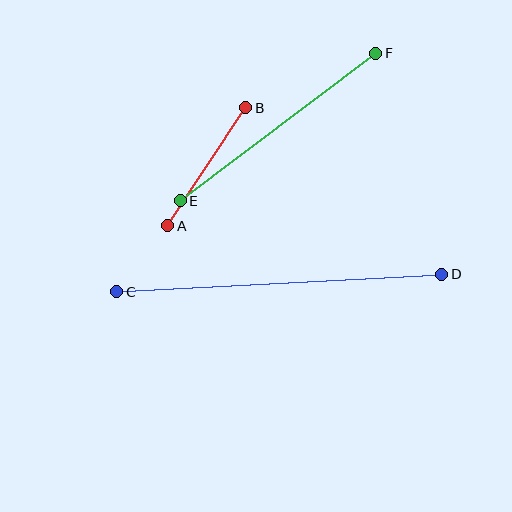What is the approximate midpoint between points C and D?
The midpoint is at approximately (279, 283) pixels.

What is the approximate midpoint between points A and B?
The midpoint is at approximately (207, 167) pixels.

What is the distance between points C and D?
The distance is approximately 325 pixels.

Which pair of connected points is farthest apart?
Points C and D are farthest apart.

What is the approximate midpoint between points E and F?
The midpoint is at approximately (278, 127) pixels.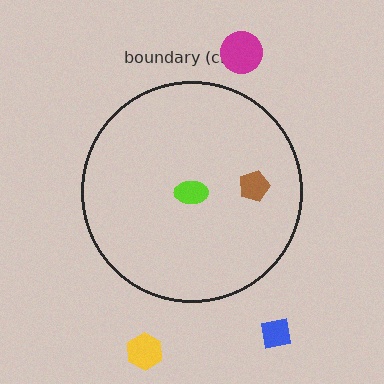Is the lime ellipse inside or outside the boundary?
Inside.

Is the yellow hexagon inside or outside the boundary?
Outside.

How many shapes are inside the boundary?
2 inside, 3 outside.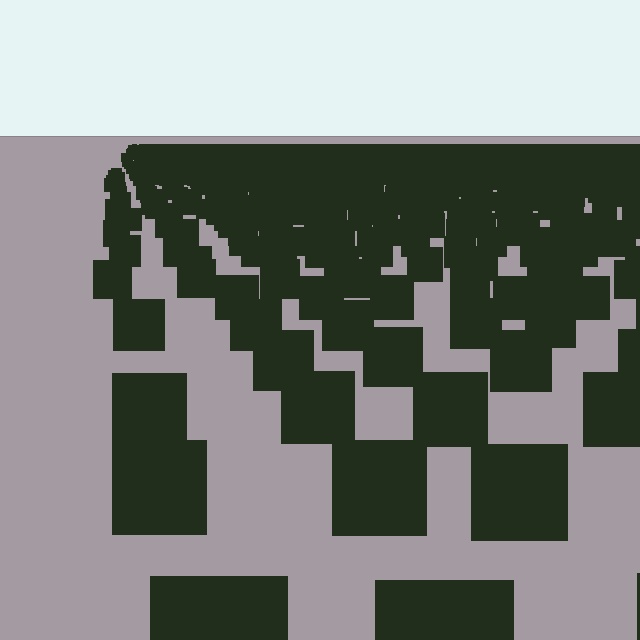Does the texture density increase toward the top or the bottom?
Density increases toward the top.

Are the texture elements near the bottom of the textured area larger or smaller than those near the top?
Larger. Near the bottom, elements are closer to the viewer and appear at a bigger on-screen size.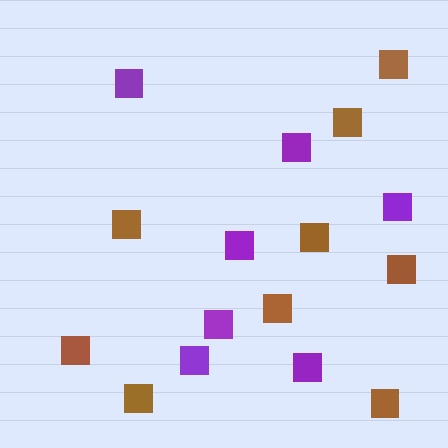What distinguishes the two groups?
There are 2 groups: one group of brown squares (9) and one group of purple squares (7).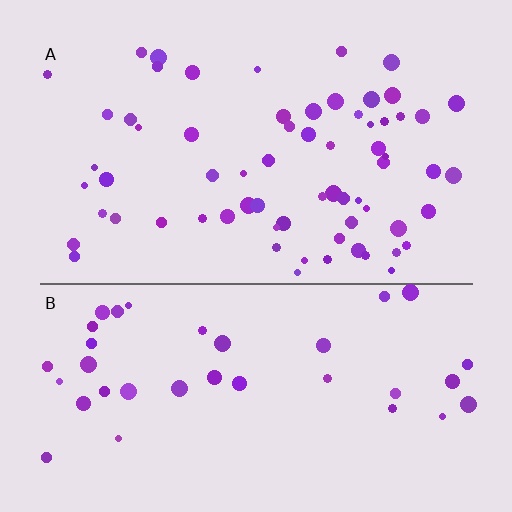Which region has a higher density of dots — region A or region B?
A (the top).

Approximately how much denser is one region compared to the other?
Approximately 1.8× — region A over region B.